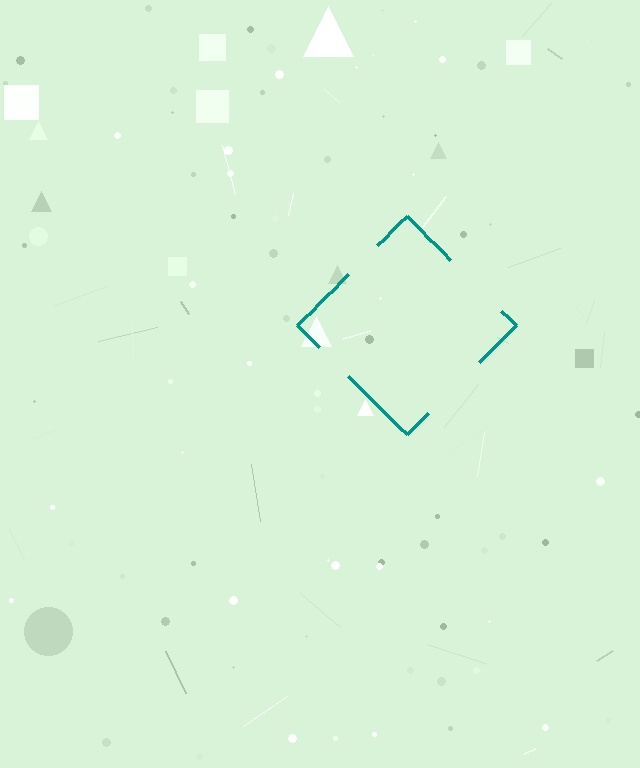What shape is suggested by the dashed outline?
The dashed outline suggests a diamond.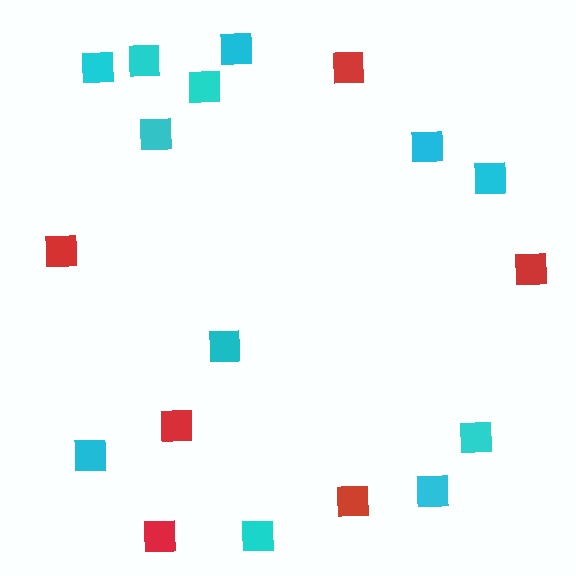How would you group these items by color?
There are 2 groups: one group of cyan squares (12) and one group of red squares (6).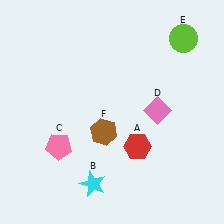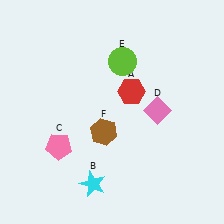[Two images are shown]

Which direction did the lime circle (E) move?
The lime circle (E) moved left.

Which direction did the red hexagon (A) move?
The red hexagon (A) moved up.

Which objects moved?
The objects that moved are: the red hexagon (A), the lime circle (E).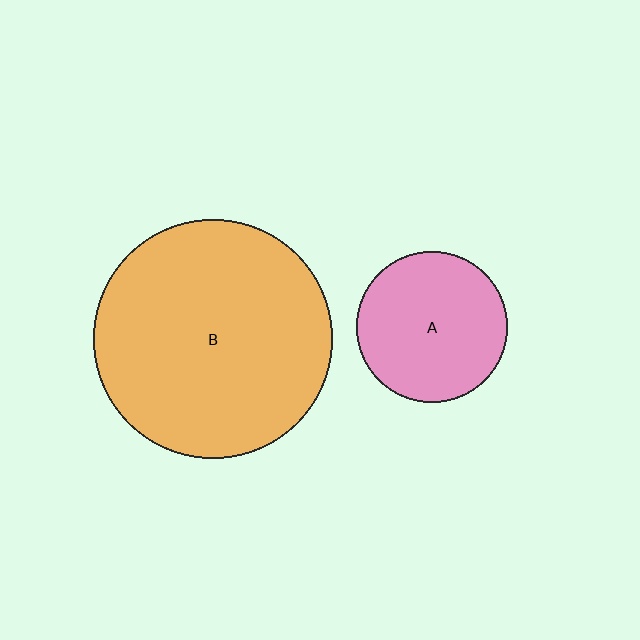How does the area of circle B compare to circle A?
Approximately 2.5 times.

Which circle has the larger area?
Circle B (orange).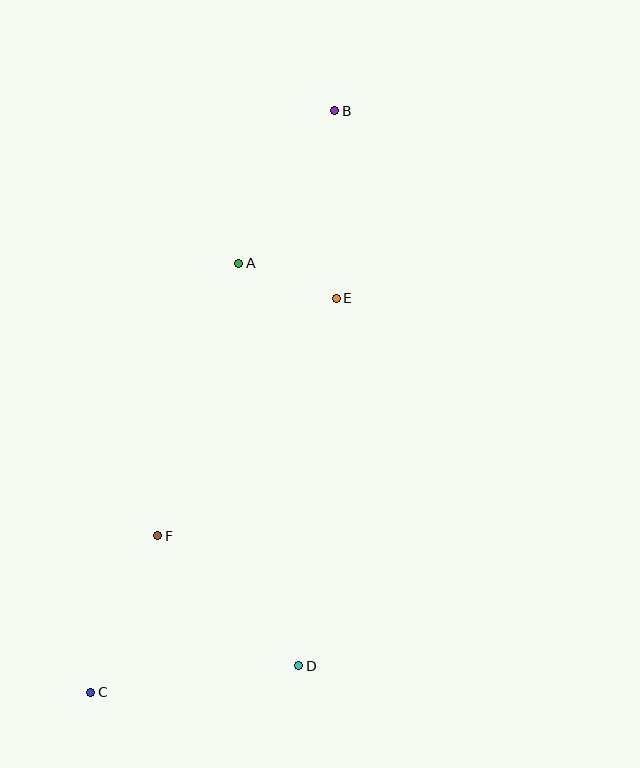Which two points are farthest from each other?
Points B and C are farthest from each other.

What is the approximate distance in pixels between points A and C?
The distance between A and C is approximately 454 pixels.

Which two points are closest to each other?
Points A and E are closest to each other.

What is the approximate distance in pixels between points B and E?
The distance between B and E is approximately 187 pixels.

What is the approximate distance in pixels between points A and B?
The distance between A and B is approximately 180 pixels.